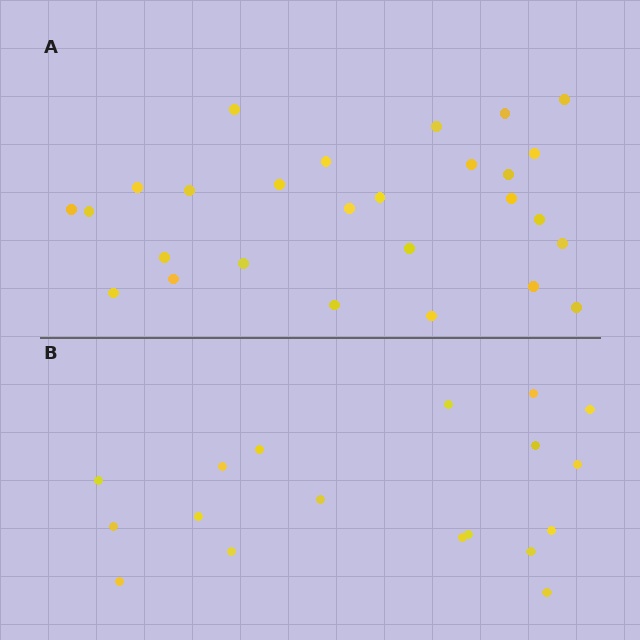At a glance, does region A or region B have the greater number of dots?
Region A (the top region) has more dots.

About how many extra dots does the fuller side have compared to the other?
Region A has roughly 8 or so more dots than region B.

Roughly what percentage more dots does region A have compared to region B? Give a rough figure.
About 50% more.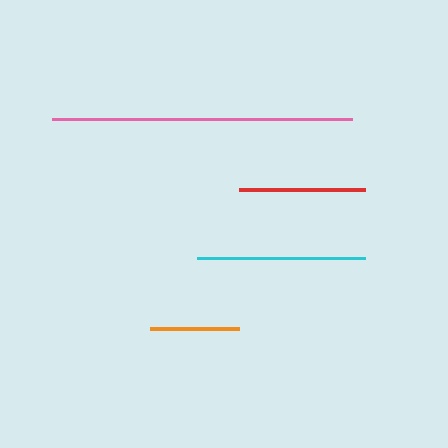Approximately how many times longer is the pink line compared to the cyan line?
The pink line is approximately 1.8 times the length of the cyan line.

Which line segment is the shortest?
The orange line is the shortest at approximately 89 pixels.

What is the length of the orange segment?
The orange segment is approximately 89 pixels long.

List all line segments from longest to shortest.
From longest to shortest: pink, cyan, red, orange.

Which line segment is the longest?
The pink line is the longest at approximately 301 pixels.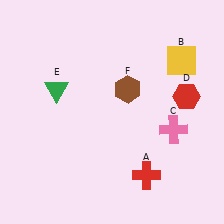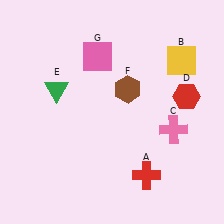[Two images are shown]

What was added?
A pink square (G) was added in Image 2.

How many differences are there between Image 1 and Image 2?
There is 1 difference between the two images.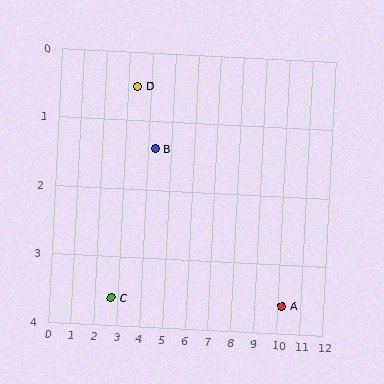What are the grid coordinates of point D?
Point D is at approximately (3.4, 0.5).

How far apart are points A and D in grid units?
Points A and D are about 7.5 grid units apart.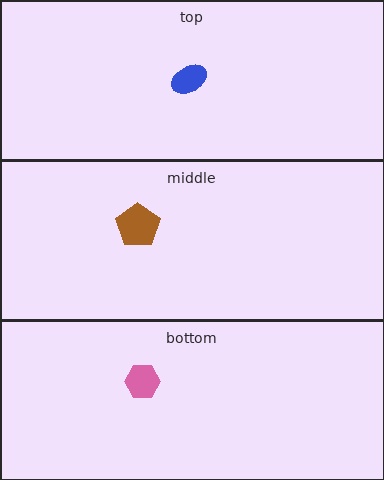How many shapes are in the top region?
1.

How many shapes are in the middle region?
1.